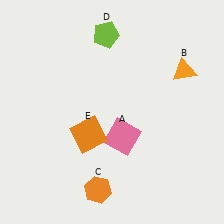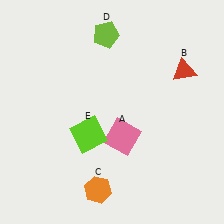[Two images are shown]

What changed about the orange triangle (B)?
In Image 1, B is orange. In Image 2, it changed to red.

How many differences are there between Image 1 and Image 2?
There are 2 differences between the two images.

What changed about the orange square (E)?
In Image 1, E is orange. In Image 2, it changed to lime.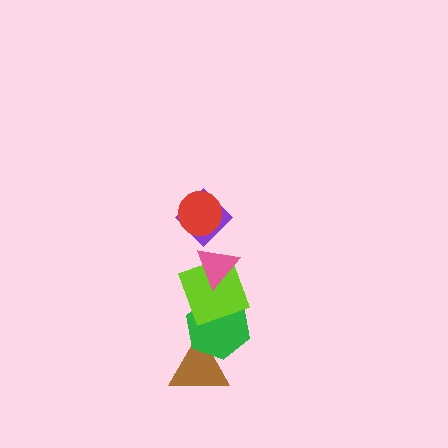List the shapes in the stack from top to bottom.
From top to bottom: the red circle, the purple diamond, the pink triangle, the lime square, the green hexagon, the brown triangle.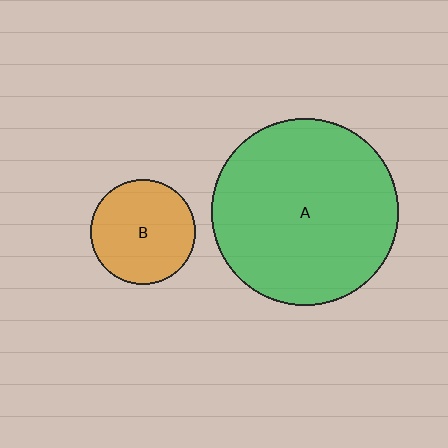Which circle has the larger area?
Circle A (green).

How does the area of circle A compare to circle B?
Approximately 3.2 times.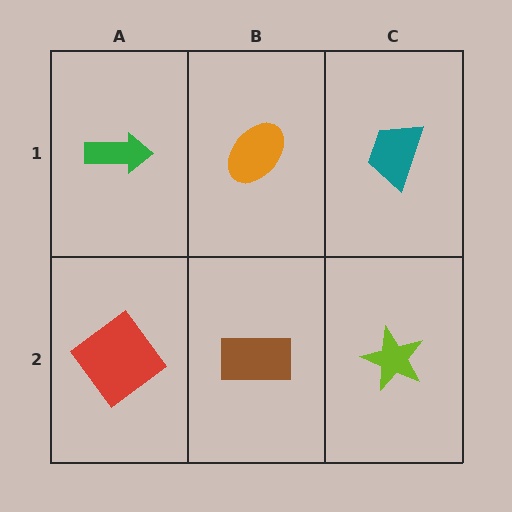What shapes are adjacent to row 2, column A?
A green arrow (row 1, column A), a brown rectangle (row 2, column B).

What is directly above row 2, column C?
A teal trapezoid.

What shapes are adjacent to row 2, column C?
A teal trapezoid (row 1, column C), a brown rectangle (row 2, column B).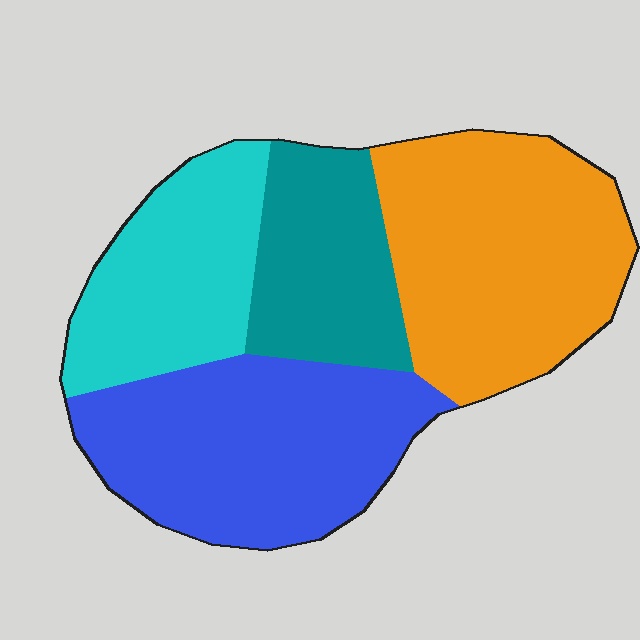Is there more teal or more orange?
Orange.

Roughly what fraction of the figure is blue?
Blue covers roughly 30% of the figure.